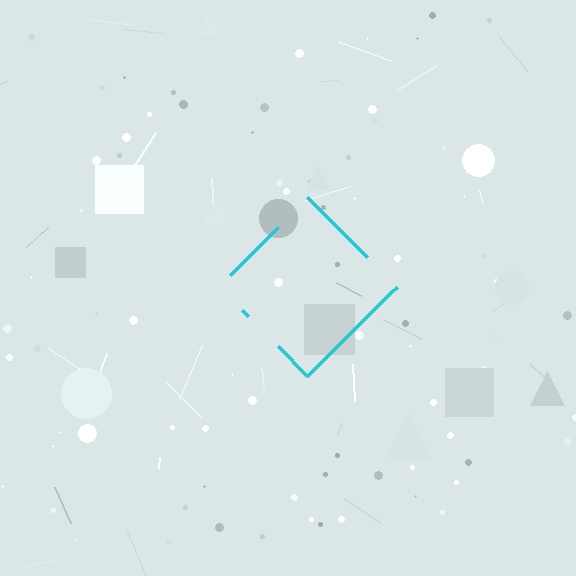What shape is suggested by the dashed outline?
The dashed outline suggests a diamond.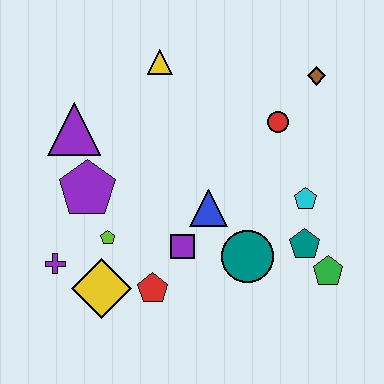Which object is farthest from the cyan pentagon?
The purple cross is farthest from the cyan pentagon.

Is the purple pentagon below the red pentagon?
No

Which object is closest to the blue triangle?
The purple square is closest to the blue triangle.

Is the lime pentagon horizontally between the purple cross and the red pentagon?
Yes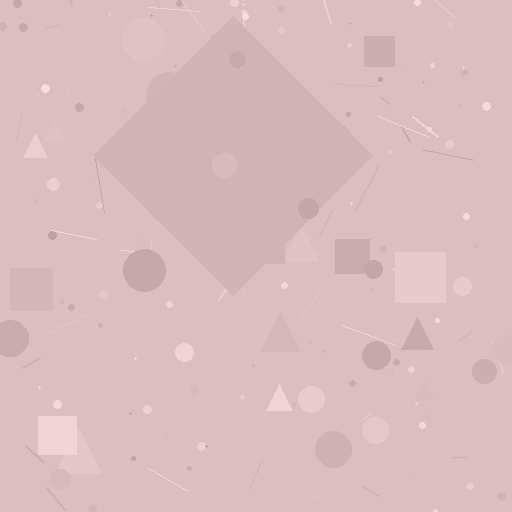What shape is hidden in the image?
A diamond is hidden in the image.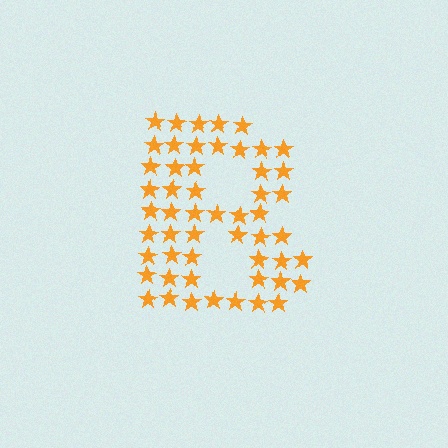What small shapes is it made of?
It is made of small stars.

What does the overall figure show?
The overall figure shows the letter B.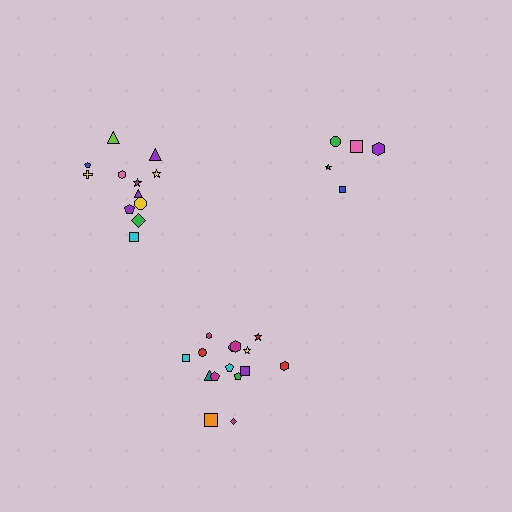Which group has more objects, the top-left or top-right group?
The top-left group.